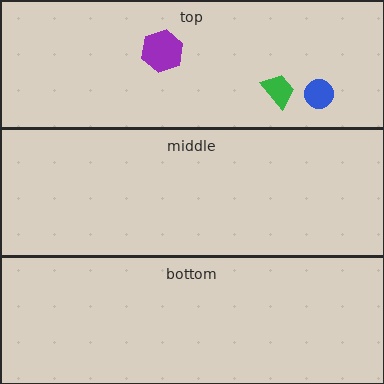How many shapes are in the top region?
3.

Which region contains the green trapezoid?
The top region.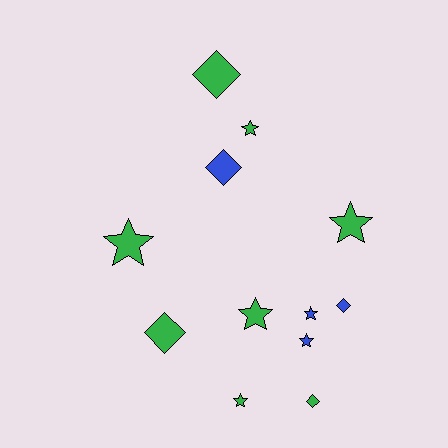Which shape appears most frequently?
Star, with 7 objects.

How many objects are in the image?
There are 12 objects.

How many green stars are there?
There are 5 green stars.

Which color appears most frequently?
Green, with 8 objects.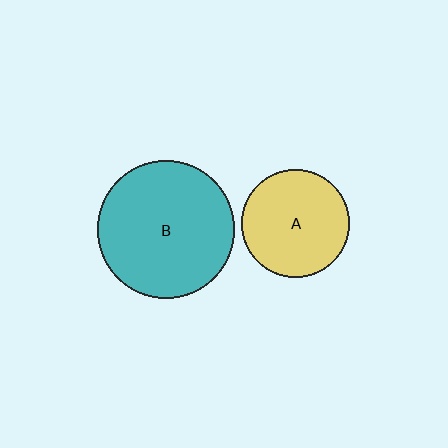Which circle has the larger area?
Circle B (teal).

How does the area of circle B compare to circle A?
Approximately 1.6 times.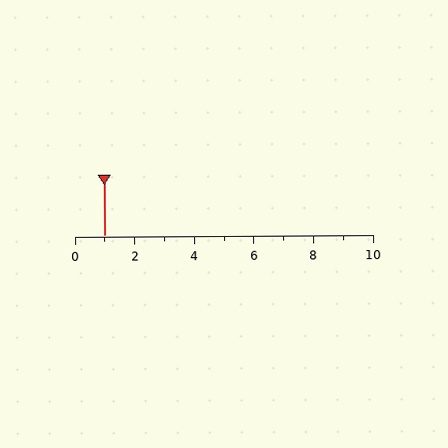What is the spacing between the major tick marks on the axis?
The major ticks are spaced 2 apart.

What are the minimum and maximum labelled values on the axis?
The axis runs from 0 to 10.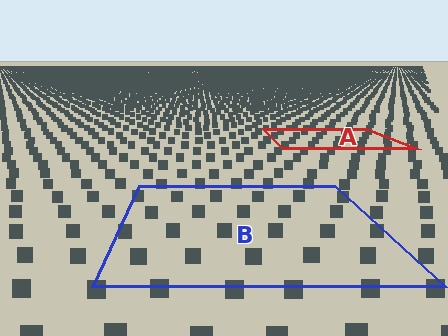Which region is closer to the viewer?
Region B is closer. The texture elements there are larger and more spread out.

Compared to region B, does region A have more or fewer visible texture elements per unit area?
Region A has more texture elements per unit area — they are packed more densely because it is farther away.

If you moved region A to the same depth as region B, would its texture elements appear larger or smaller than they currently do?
They would appear larger. At a closer depth, the same texture elements are projected at a bigger on-screen size.